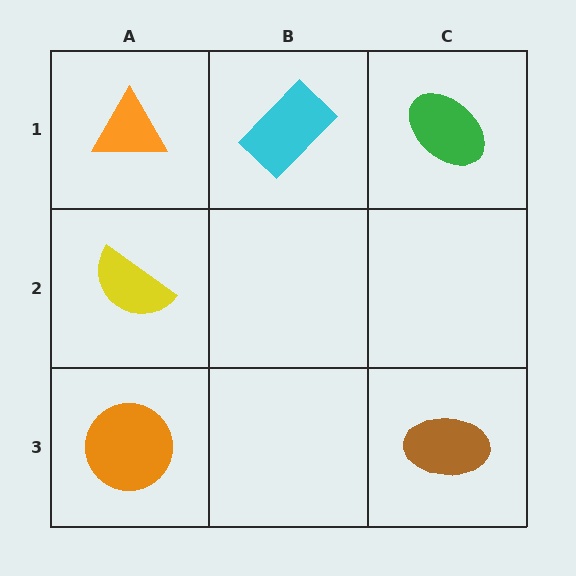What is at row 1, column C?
A green ellipse.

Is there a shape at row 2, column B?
No, that cell is empty.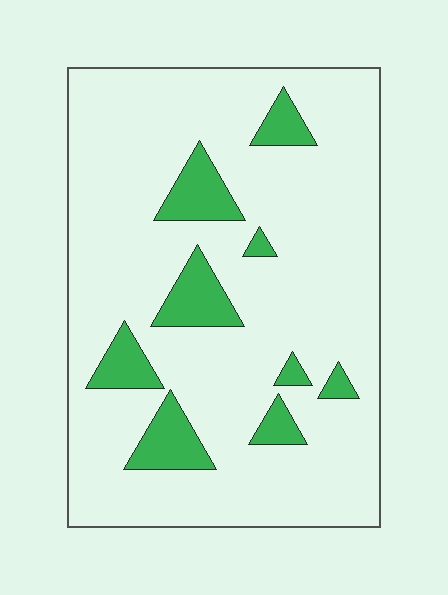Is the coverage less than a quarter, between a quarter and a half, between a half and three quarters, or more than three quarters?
Less than a quarter.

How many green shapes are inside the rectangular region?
9.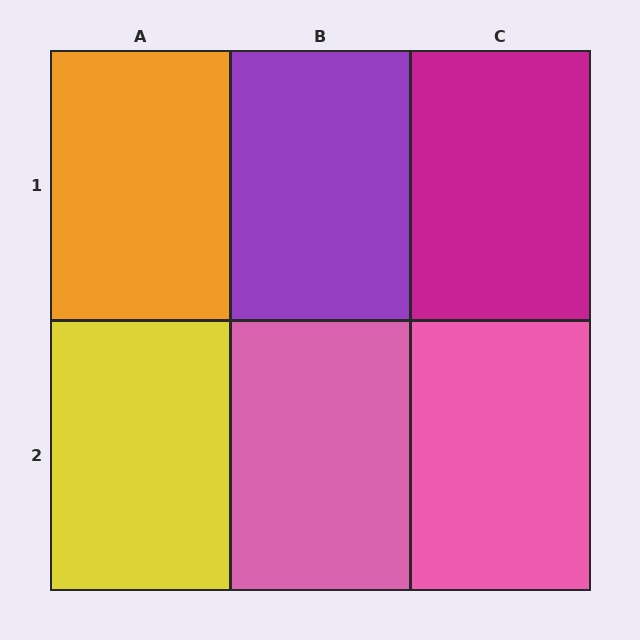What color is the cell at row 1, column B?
Purple.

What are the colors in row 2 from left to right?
Yellow, pink, pink.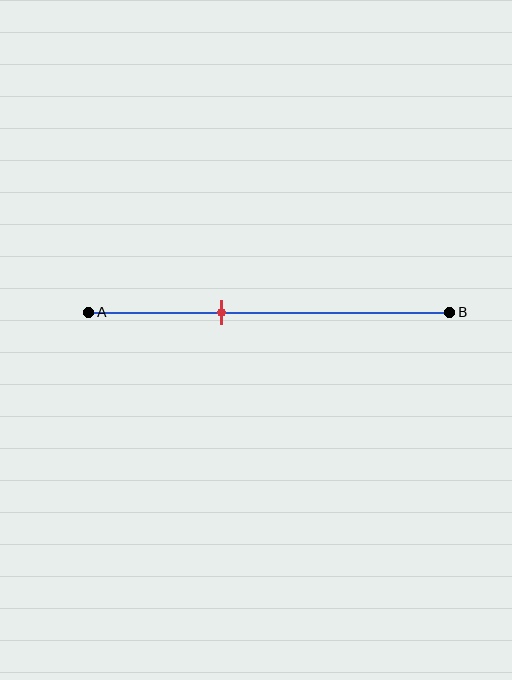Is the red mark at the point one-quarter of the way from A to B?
No, the mark is at about 35% from A, not at the 25% one-quarter point.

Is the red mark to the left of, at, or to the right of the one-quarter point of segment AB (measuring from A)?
The red mark is to the right of the one-quarter point of segment AB.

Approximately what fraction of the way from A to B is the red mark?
The red mark is approximately 35% of the way from A to B.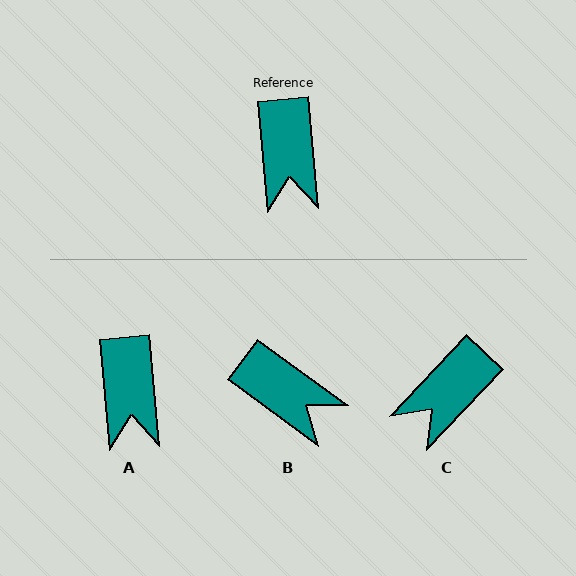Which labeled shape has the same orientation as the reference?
A.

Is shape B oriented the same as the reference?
No, it is off by about 49 degrees.